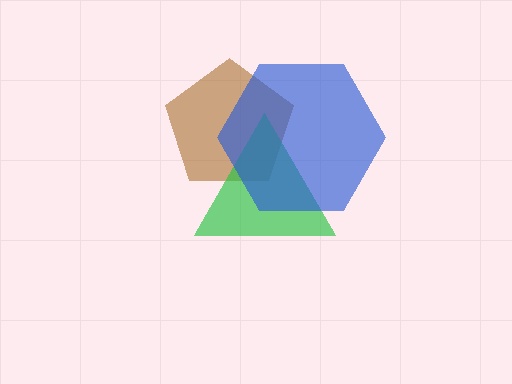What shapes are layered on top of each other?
The layered shapes are: a brown pentagon, a green triangle, a blue hexagon.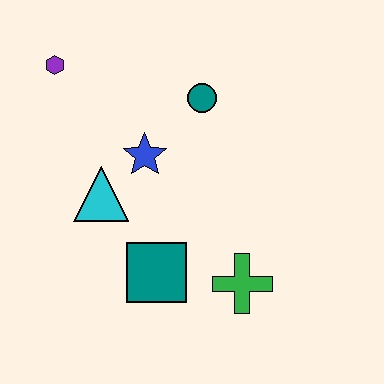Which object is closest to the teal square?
The green cross is closest to the teal square.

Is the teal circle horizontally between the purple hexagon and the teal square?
No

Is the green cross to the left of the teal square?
No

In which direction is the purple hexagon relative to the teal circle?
The purple hexagon is to the left of the teal circle.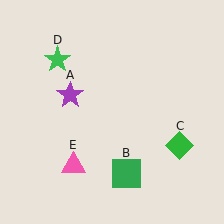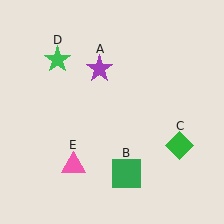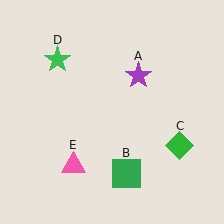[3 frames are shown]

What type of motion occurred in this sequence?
The purple star (object A) rotated clockwise around the center of the scene.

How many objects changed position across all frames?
1 object changed position: purple star (object A).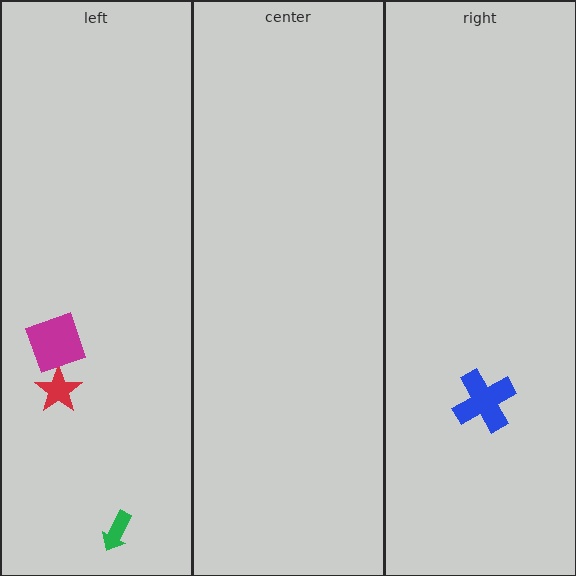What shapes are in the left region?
The red star, the green arrow, the magenta square.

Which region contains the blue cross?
The right region.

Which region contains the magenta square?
The left region.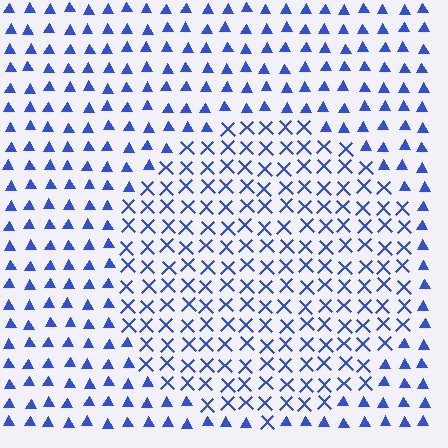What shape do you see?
I see a circle.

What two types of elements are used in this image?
The image uses X marks inside the circle region and triangles outside it.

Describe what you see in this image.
The image is filled with small blue elements arranged in a uniform grid. A circle-shaped region contains X marks, while the surrounding area contains triangles. The boundary is defined purely by the change in element shape.